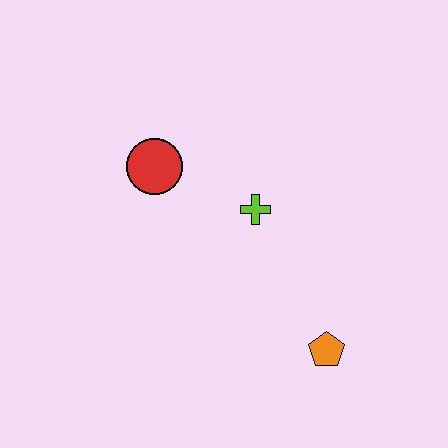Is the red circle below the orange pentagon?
No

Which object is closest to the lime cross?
The red circle is closest to the lime cross.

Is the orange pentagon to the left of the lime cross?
No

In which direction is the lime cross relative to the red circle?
The lime cross is to the right of the red circle.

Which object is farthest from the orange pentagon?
The red circle is farthest from the orange pentagon.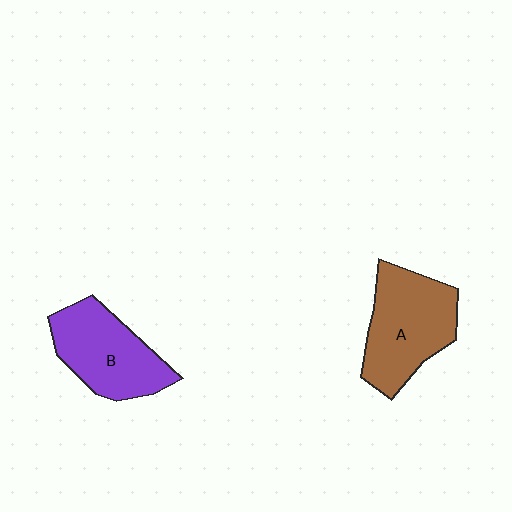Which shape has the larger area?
Shape A (brown).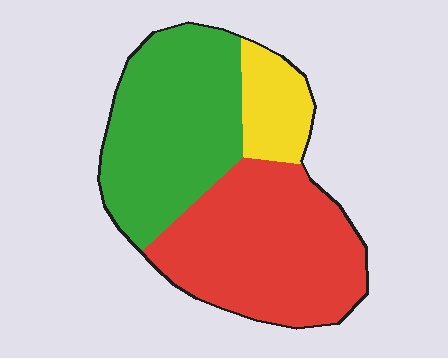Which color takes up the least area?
Yellow, at roughly 15%.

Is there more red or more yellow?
Red.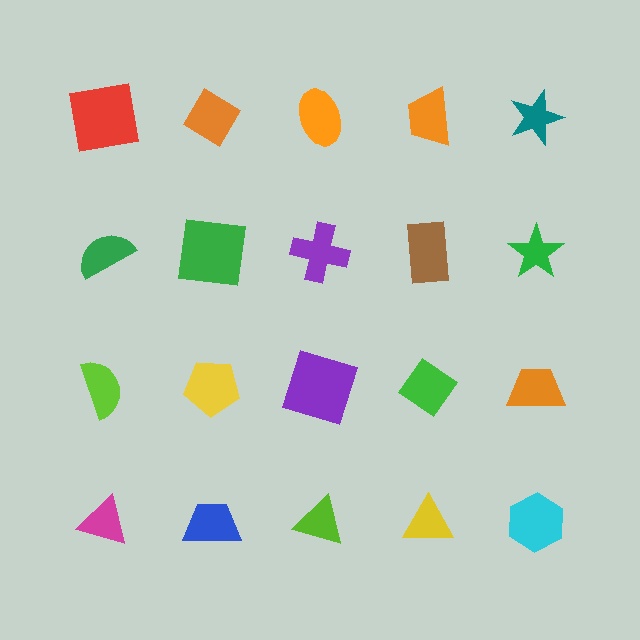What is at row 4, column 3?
A lime triangle.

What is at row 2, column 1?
A green semicircle.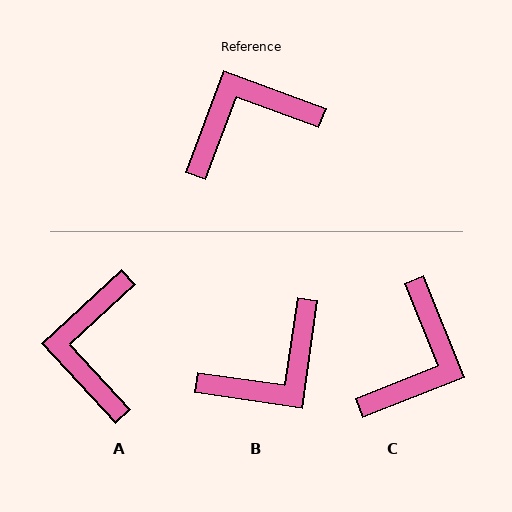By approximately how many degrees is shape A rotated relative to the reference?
Approximately 63 degrees counter-clockwise.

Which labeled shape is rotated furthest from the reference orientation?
B, about 168 degrees away.